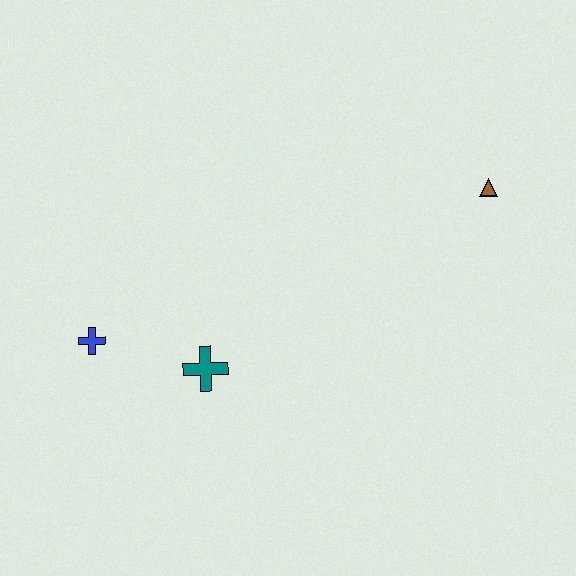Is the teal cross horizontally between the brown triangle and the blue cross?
Yes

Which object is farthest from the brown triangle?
The blue cross is farthest from the brown triangle.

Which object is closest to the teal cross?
The blue cross is closest to the teal cross.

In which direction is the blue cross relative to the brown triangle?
The blue cross is to the left of the brown triangle.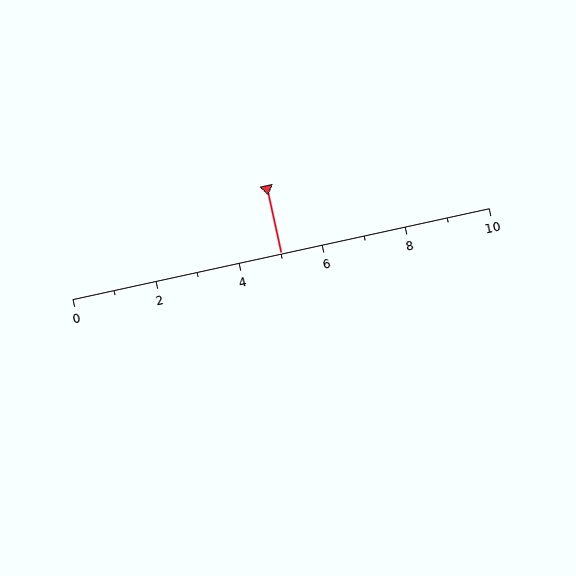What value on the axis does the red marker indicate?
The marker indicates approximately 5.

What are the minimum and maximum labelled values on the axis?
The axis runs from 0 to 10.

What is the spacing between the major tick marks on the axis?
The major ticks are spaced 2 apart.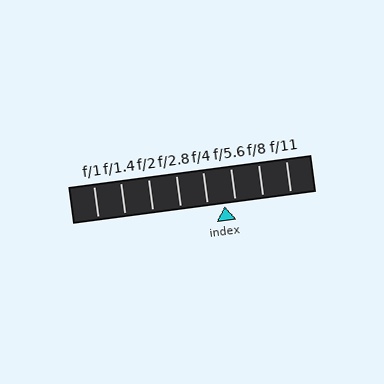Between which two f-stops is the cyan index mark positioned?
The index mark is between f/4 and f/5.6.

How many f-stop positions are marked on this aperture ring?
There are 8 f-stop positions marked.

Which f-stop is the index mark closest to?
The index mark is closest to f/5.6.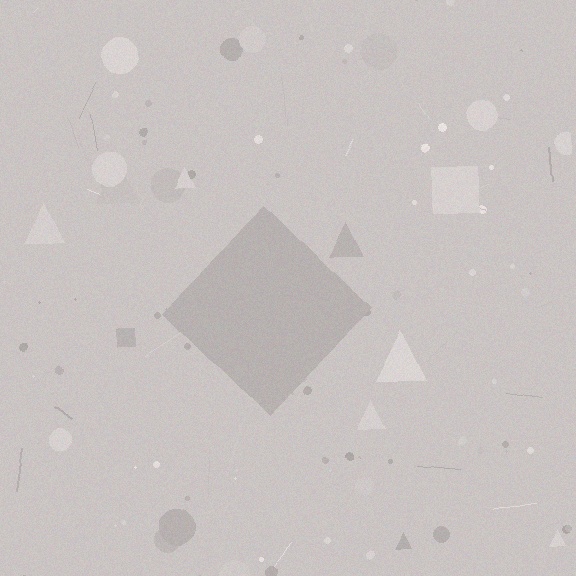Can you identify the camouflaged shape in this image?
The camouflaged shape is a diamond.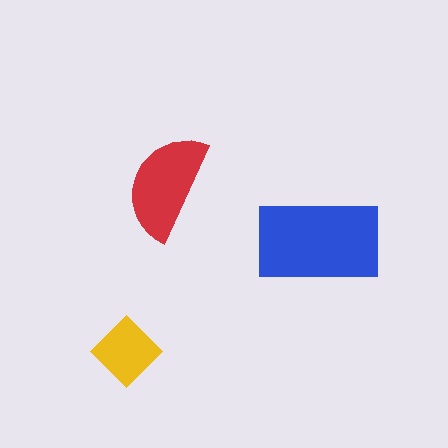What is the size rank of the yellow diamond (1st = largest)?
3rd.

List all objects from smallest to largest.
The yellow diamond, the red semicircle, the blue rectangle.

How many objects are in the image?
There are 3 objects in the image.